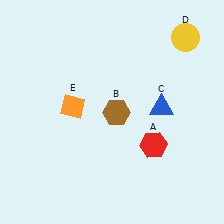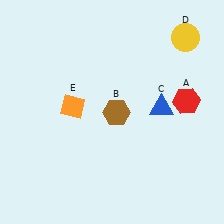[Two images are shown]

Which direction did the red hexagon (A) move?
The red hexagon (A) moved up.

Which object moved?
The red hexagon (A) moved up.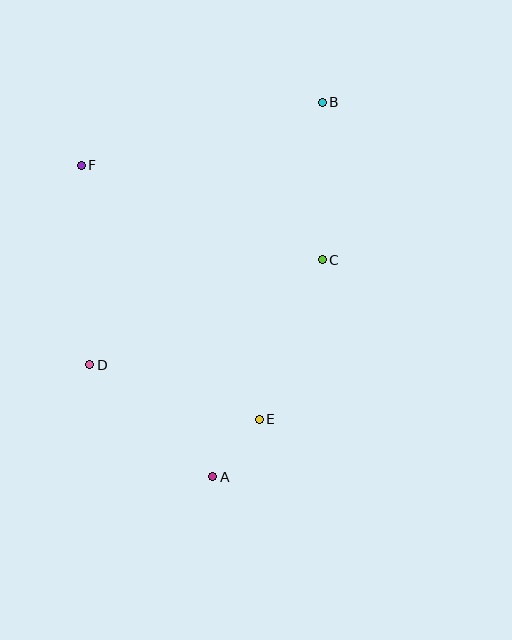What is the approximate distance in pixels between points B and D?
The distance between B and D is approximately 351 pixels.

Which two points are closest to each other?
Points A and E are closest to each other.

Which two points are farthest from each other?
Points A and B are farthest from each other.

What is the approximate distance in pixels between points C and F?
The distance between C and F is approximately 259 pixels.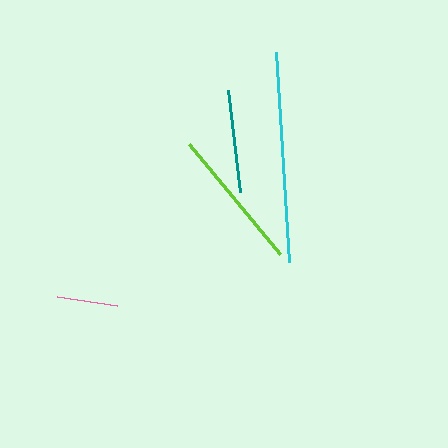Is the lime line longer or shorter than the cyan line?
The cyan line is longer than the lime line.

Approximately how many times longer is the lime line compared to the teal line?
The lime line is approximately 1.4 times the length of the teal line.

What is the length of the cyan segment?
The cyan segment is approximately 210 pixels long.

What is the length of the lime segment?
The lime segment is approximately 142 pixels long.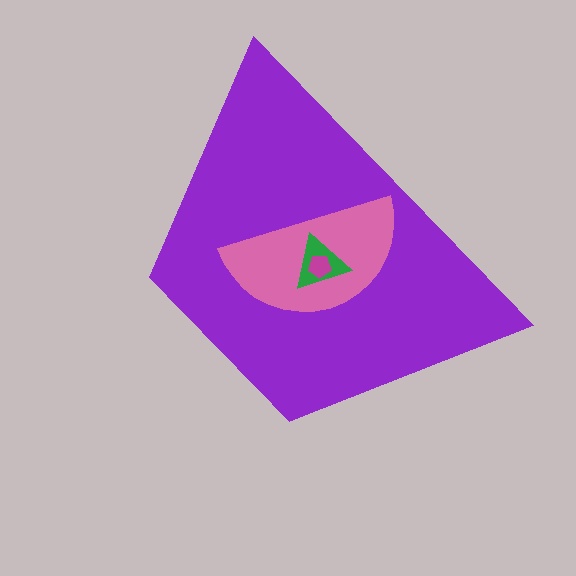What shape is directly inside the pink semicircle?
The green triangle.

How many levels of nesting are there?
4.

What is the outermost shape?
The purple trapezoid.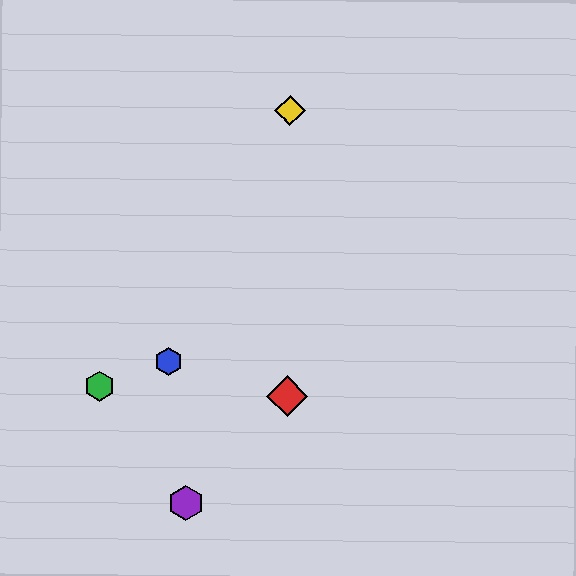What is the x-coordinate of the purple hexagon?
The purple hexagon is at x≈186.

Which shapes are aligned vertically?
The red diamond, the yellow diamond are aligned vertically.